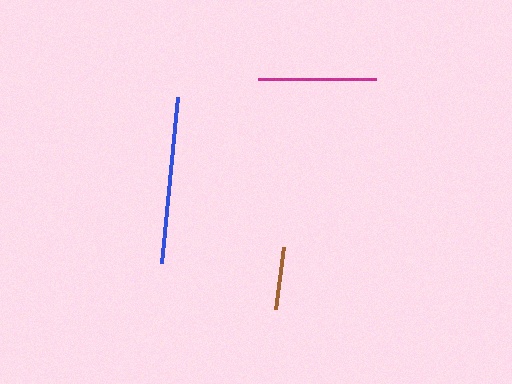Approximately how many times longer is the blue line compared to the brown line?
The blue line is approximately 2.7 times the length of the brown line.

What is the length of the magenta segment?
The magenta segment is approximately 119 pixels long.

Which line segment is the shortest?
The brown line is the shortest at approximately 62 pixels.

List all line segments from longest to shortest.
From longest to shortest: blue, magenta, brown.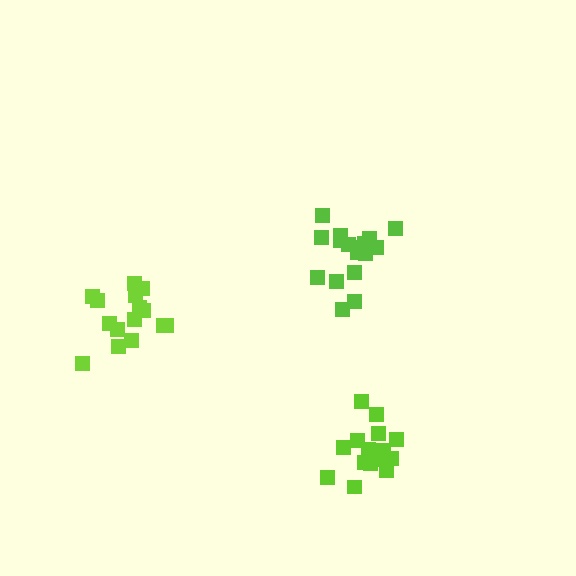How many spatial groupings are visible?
There are 3 spatial groupings.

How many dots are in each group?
Group 1: 17 dots, Group 2: 15 dots, Group 3: 18 dots (50 total).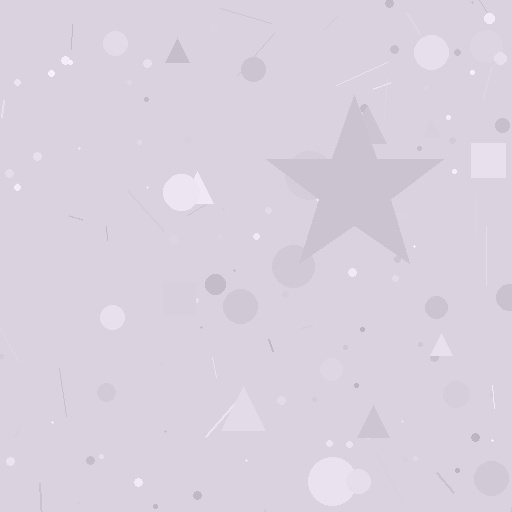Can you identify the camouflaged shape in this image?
The camouflaged shape is a star.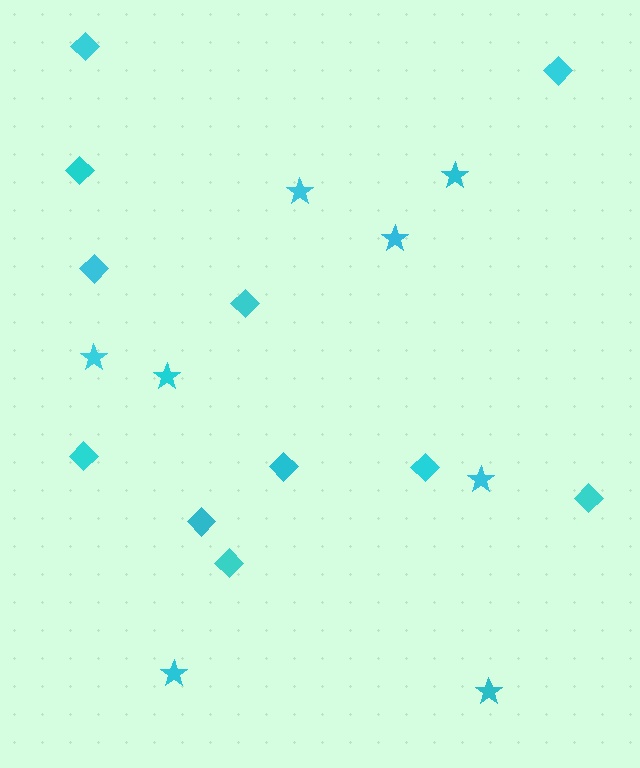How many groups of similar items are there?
There are 2 groups: one group of stars (8) and one group of diamonds (11).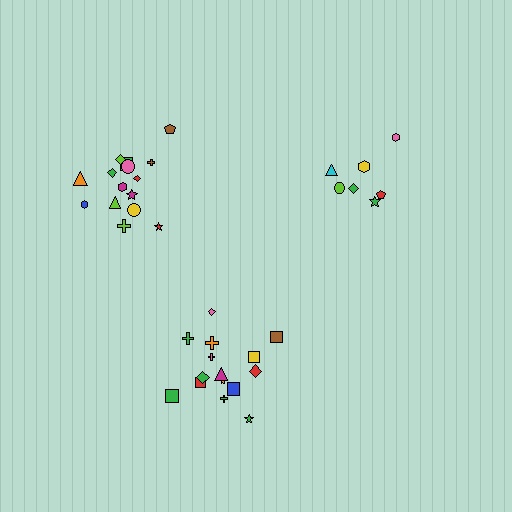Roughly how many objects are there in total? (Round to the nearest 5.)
Roughly 35 objects in total.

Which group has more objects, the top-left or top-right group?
The top-left group.